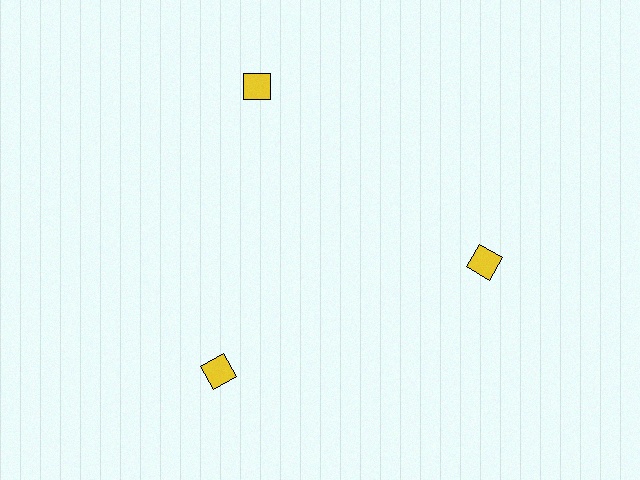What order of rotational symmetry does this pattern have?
This pattern has 3-fold rotational symmetry.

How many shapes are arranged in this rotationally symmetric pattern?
There are 3 shapes, arranged in 3 groups of 1.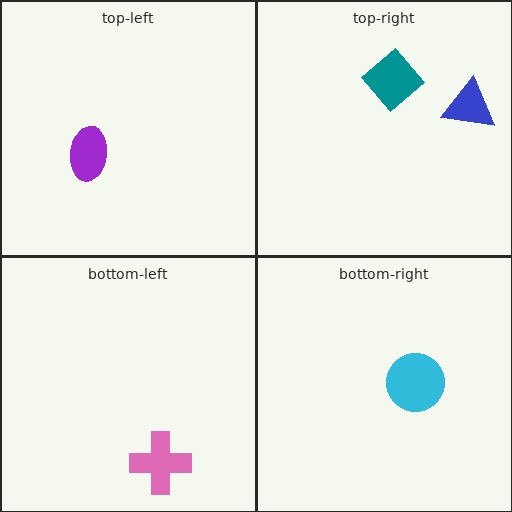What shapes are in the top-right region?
The blue triangle, the teal diamond.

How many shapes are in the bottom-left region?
1.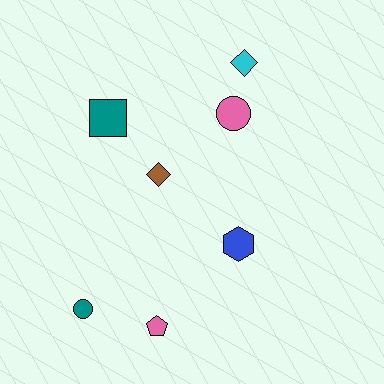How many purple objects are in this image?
There are no purple objects.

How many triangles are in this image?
There are no triangles.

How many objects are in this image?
There are 7 objects.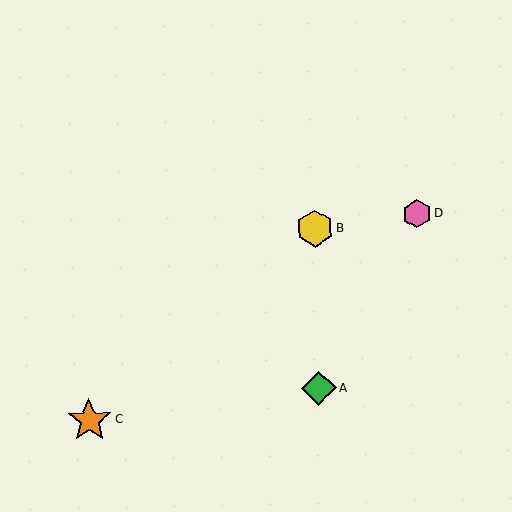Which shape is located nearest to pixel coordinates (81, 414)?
The orange star (labeled C) at (89, 420) is nearest to that location.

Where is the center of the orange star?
The center of the orange star is at (89, 420).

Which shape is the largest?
The orange star (labeled C) is the largest.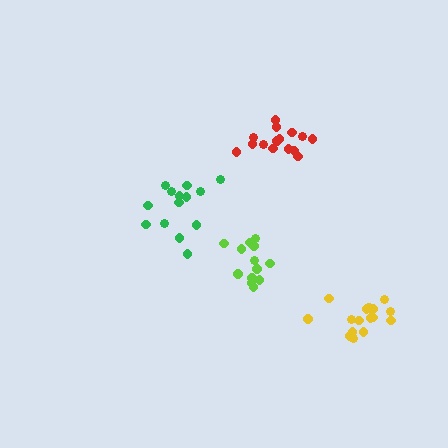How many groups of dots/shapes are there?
There are 4 groups.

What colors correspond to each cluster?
The clusters are colored: lime, red, green, yellow.